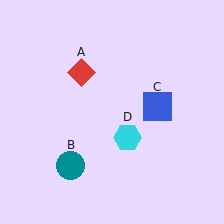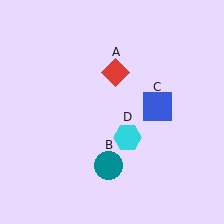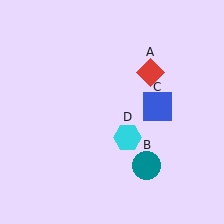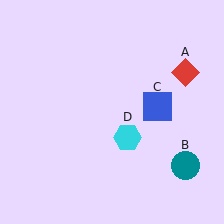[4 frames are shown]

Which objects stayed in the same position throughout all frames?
Blue square (object C) and cyan hexagon (object D) remained stationary.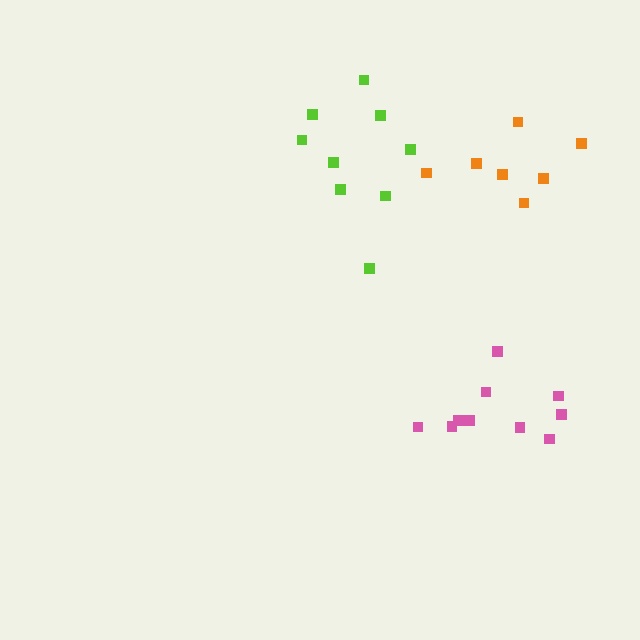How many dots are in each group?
Group 1: 9 dots, Group 2: 10 dots, Group 3: 7 dots (26 total).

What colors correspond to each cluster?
The clusters are colored: lime, pink, orange.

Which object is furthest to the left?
The lime cluster is leftmost.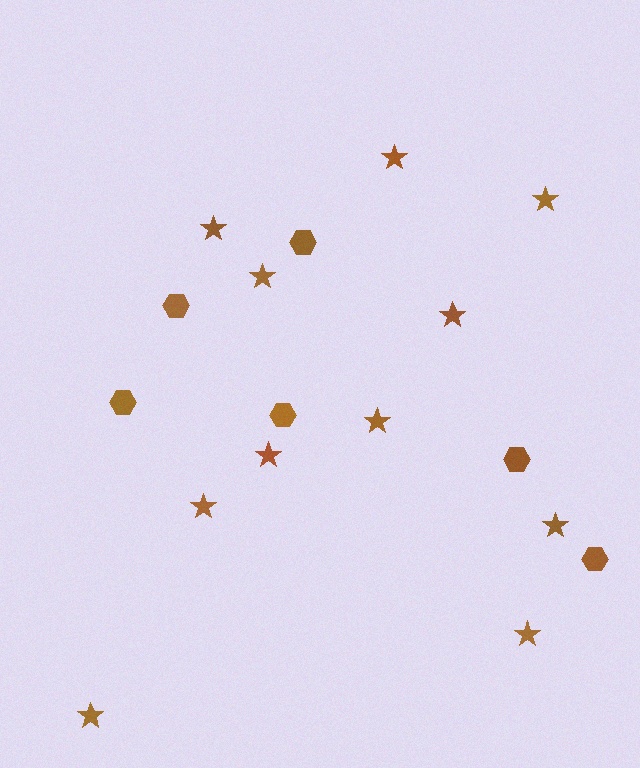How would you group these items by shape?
There are 2 groups: one group of hexagons (6) and one group of stars (11).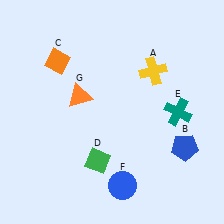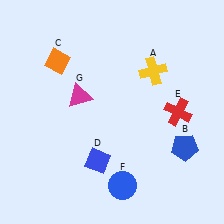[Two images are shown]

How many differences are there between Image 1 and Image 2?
There are 3 differences between the two images.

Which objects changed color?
D changed from green to blue. E changed from teal to red. G changed from orange to magenta.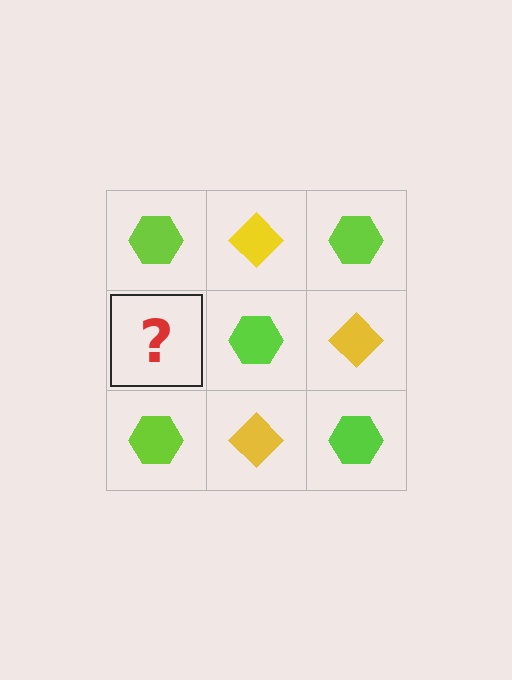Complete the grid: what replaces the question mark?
The question mark should be replaced with a yellow diamond.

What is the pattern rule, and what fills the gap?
The rule is that it alternates lime hexagon and yellow diamond in a checkerboard pattern. The gap should be filled with a yellow diamond.